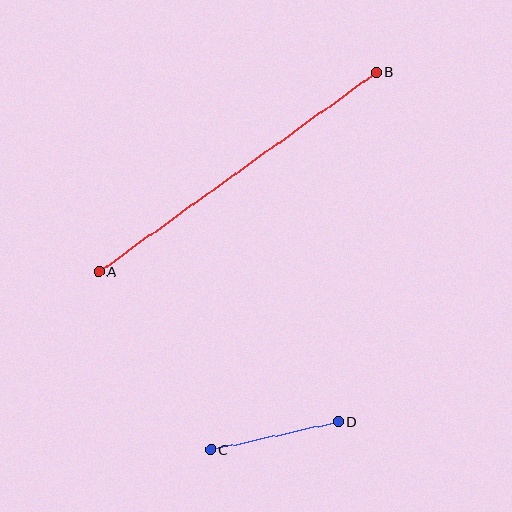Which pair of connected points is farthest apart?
Points A and B are farthest apart.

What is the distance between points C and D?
The distance is approximately 130 pixels.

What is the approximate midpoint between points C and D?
The midpoint is at approximately (274, 436) pixels.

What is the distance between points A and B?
The distance is approximately 342 pixels.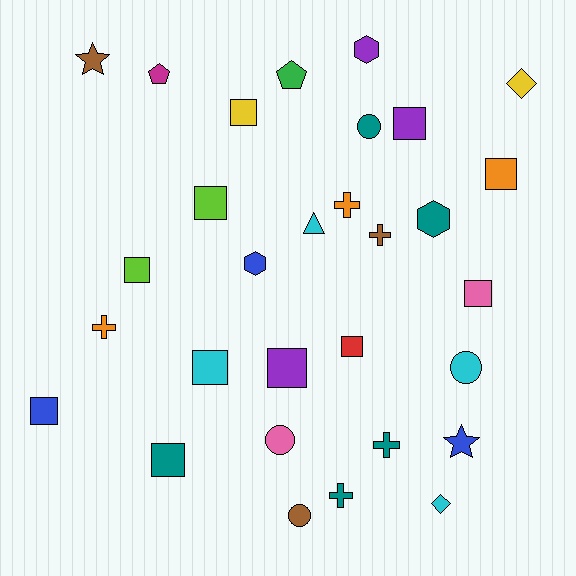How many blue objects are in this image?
There are 3 blue objects.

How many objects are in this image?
There are 30 objects.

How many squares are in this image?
There are 11 squares.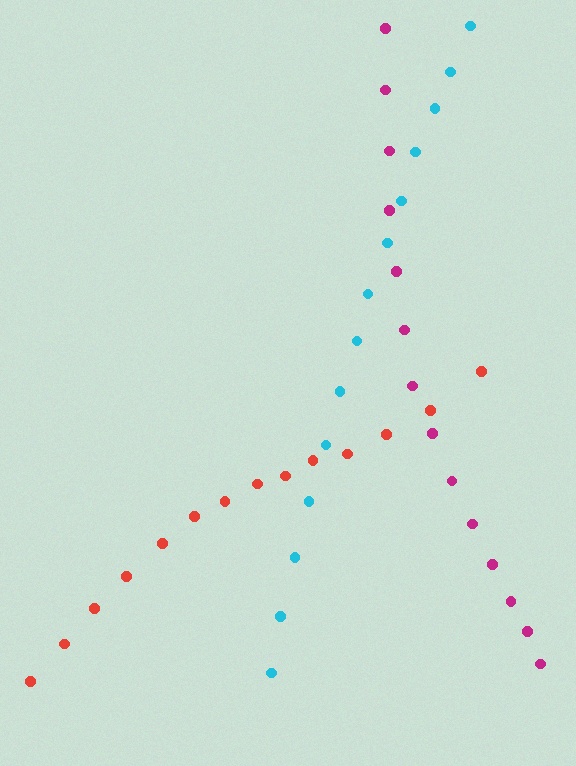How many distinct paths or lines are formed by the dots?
There are 3 distinct paths.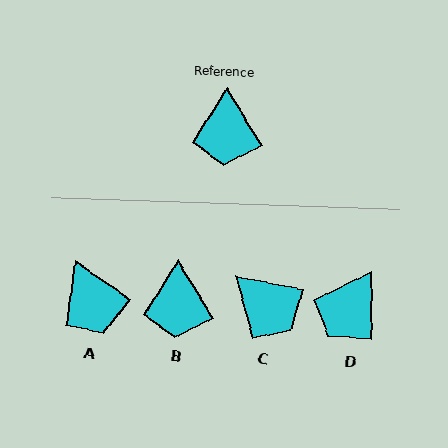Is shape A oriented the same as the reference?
No, it is off by about 24 degrees.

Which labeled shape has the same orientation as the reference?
B.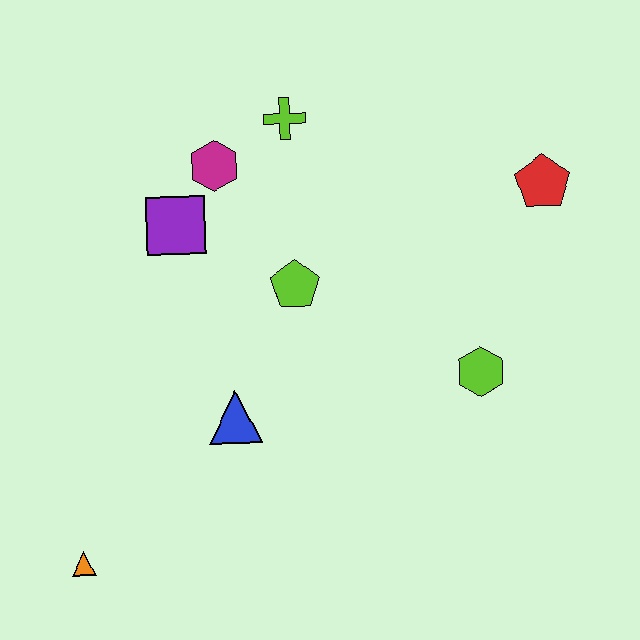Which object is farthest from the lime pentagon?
The orange triangle is farthest from the lime pentagon.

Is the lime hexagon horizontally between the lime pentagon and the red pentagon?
Yes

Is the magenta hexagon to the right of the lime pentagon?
No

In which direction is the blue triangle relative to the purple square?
The blue triangle is below the purple square.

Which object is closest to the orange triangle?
The blue triangle is closest to the orange triangle.